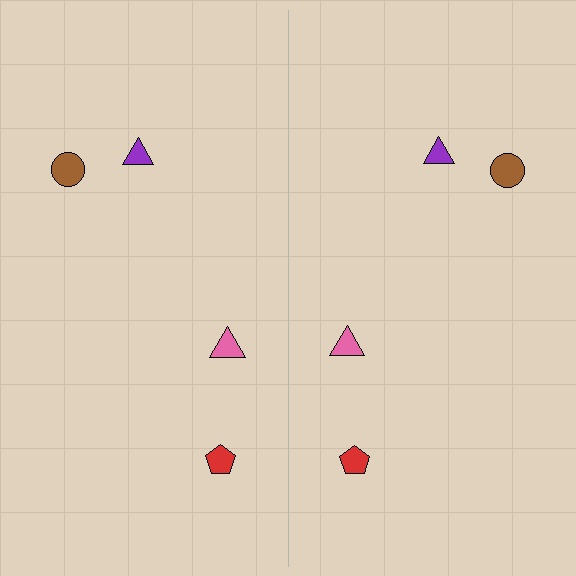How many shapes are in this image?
There are 8 shapes in this image.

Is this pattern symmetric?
Yes, this pattern has bilateral (reflection) symmetry.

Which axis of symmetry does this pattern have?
The pattern has a vertical axis of symmetry running through the center of the image.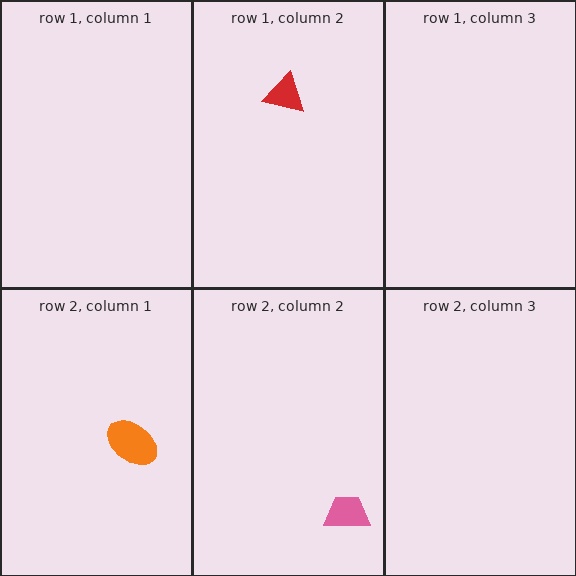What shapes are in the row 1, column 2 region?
The red triangle.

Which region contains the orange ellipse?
The row 2, column 1 region.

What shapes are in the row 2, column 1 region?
The orange ellipse.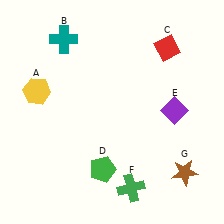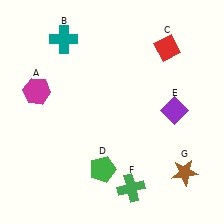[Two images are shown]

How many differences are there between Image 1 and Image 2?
There is 1 difference between the two images.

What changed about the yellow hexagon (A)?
In Image 1, A is yellow. In Image 2, it changed to magenta.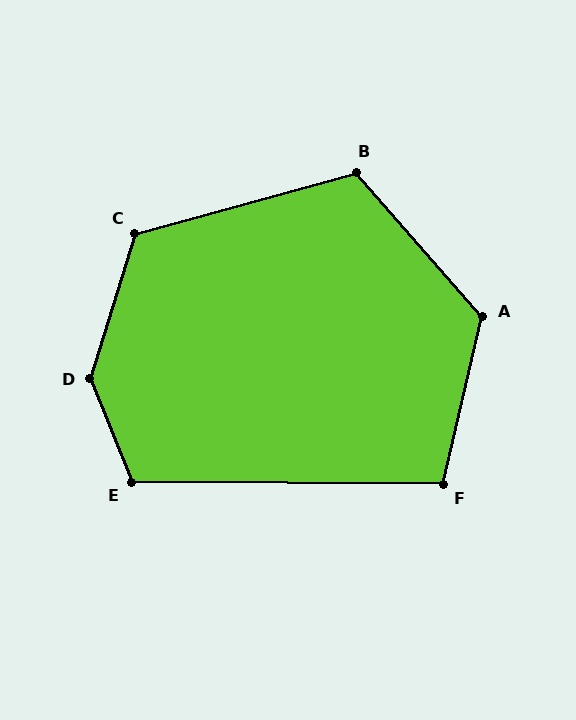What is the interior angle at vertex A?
Approximately 126 degrees (obtuse).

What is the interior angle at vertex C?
Approximately 122 degrees (obtuse).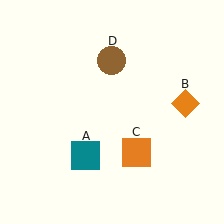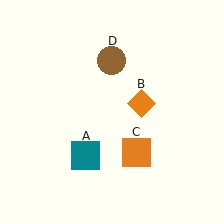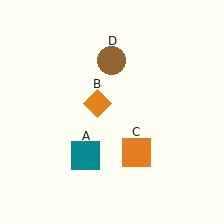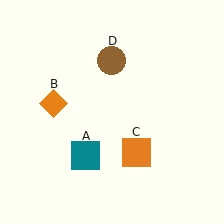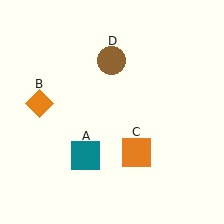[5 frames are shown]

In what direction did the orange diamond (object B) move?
The orange diamond (object B) moved left.